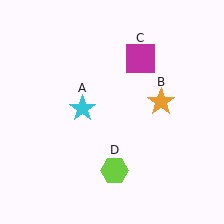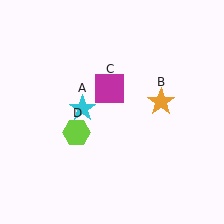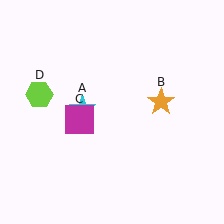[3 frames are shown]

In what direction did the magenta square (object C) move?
The magenta square (object C) moved down and to the left.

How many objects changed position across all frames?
2 objects changed position: magenta square (object C), lime hexagon (object D).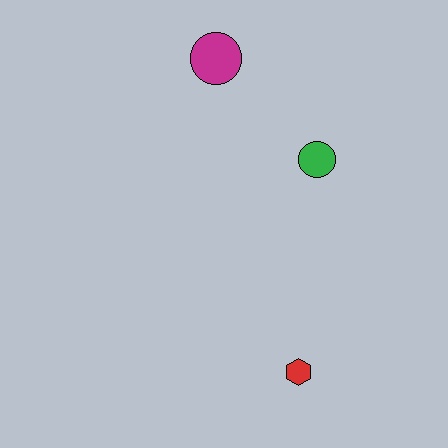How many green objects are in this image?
There is 1 green object.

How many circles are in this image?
There are 2 circles.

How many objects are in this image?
There are 3 objects.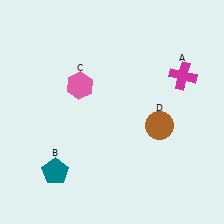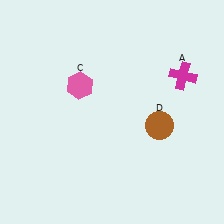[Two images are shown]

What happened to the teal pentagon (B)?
The teal pentagon (B) was removed in Image 2. It was in the bottom-left area of Image 1.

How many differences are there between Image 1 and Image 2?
There is 1 difference between the two images.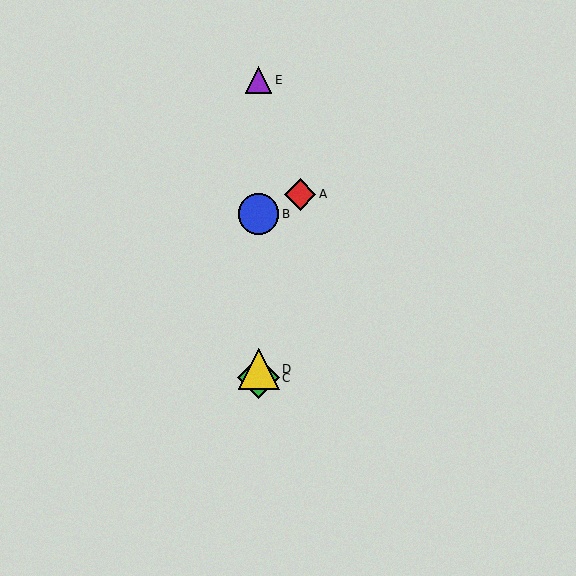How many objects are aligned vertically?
4 objects (B, C, D, E) are aligned vertically.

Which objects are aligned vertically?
Objects B, C, D, E are aligned vertically.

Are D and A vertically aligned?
No, D is at x≈259 and A is at x≈300.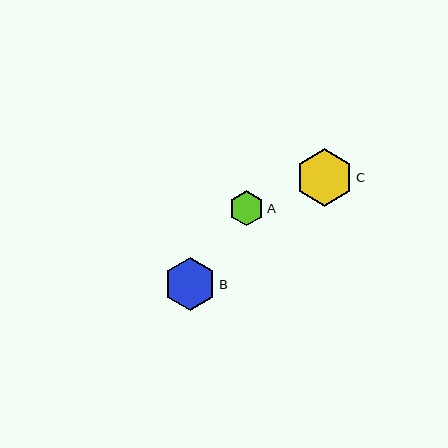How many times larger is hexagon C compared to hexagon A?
Hexagon C is approximately 1.6 times the size of hexagon A.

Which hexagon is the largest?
Hexagon C is the largest with a size of approximately 57 pixels.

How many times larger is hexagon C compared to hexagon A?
Hexagon C is approximately 1.6 times the size of hexagon A.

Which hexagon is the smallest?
Hexagon A is the smallest with a size of approximately 35 pixels.